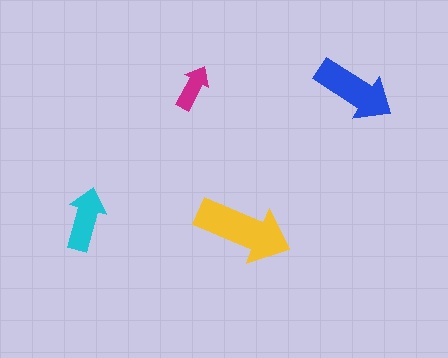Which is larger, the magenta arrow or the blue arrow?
The blue one.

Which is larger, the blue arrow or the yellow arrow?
The yellow one.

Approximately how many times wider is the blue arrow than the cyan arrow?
About 1.5 times wider.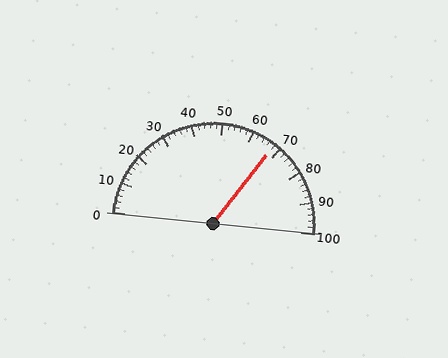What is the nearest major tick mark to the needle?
The nearest major tick mark is 70.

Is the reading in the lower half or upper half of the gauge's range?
The reading is in the upper half of the range (0 to 100).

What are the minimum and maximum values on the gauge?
The gauge ranges from 0 to 100.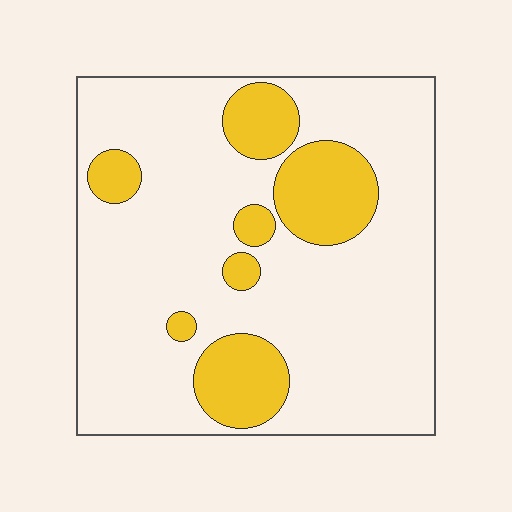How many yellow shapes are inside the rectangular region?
7.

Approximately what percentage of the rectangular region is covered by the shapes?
Approximately 20%.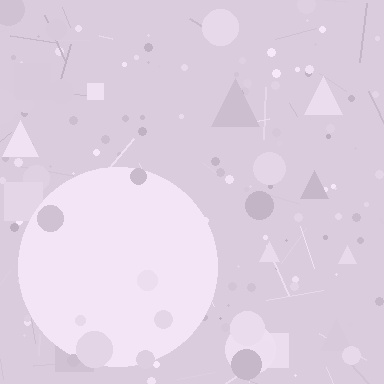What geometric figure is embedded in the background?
A circle is embedded in the background.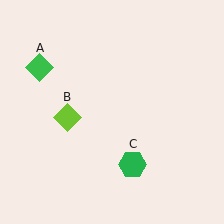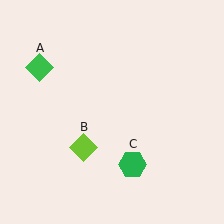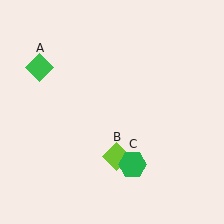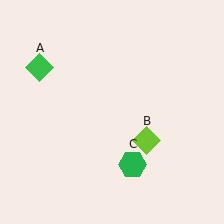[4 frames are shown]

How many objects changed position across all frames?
1 object changed position: lime diamond (object B).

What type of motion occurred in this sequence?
The lime diamond (object B) rotated counterclockwise around the center of the scene.